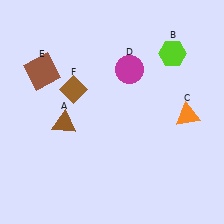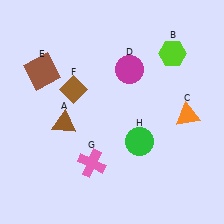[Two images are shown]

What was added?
A pink cross (G), a green circle (H) were added in Image 2.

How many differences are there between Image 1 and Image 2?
There are 2 differences between the two images.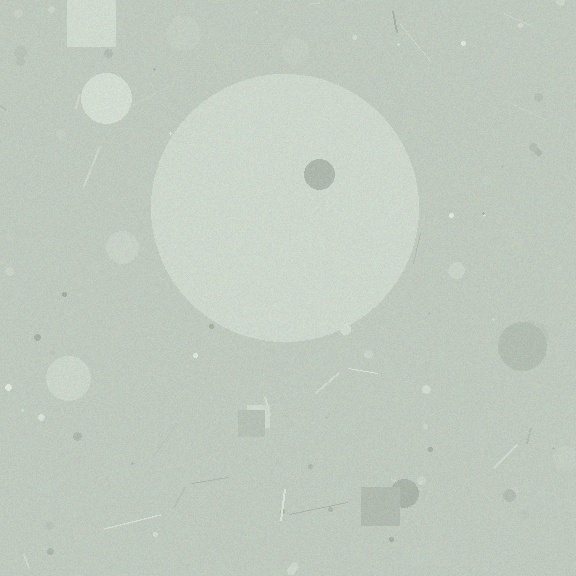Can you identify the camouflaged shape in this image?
The camouflaged shape is a circle.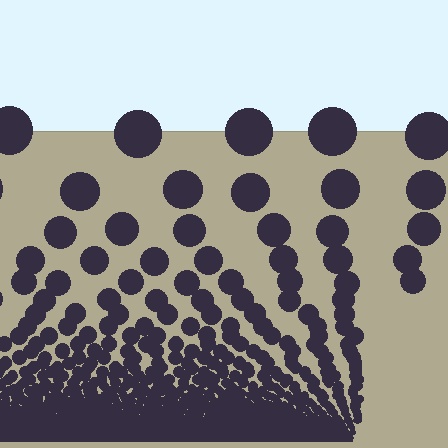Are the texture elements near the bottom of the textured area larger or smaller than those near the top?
Smaller. The gradient is inverted — elements near the bottom are smaller and denser.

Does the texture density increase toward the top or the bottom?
Density increases toward the bottom.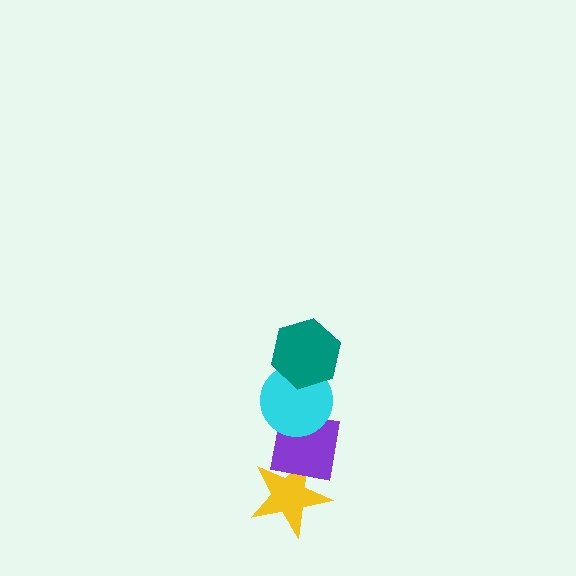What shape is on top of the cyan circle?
The teal hexagon is on top of the cyan circle.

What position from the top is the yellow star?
The yellow star is 4th from the top.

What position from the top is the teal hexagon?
The teal hexagon is 1st from the top.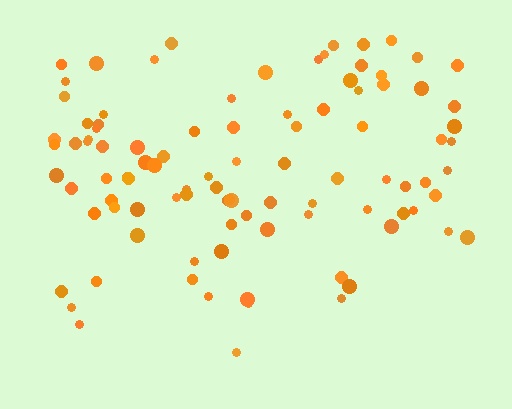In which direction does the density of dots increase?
From bottom to top, with the top side densest.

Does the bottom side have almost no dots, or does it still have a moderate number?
Still a moderate number, just noticeably fewer than the top.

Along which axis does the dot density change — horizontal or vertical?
Vertical.